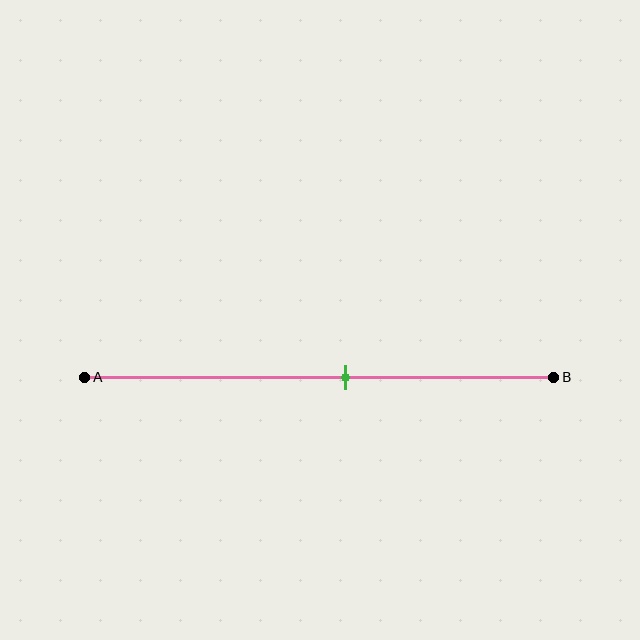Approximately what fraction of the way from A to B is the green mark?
The green mark is approximately 55% of the way from A to B.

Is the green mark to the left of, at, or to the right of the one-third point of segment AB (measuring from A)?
The green mark is to the right of the one-third point of segment AB.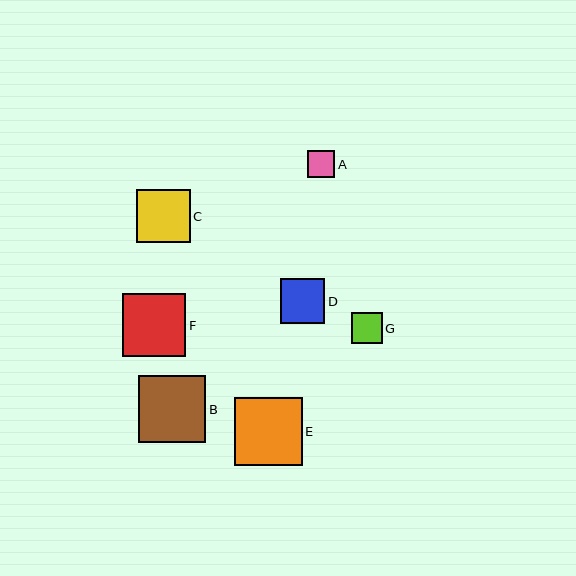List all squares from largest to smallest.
From largest to smallest: E, B, F, C, D, G, A.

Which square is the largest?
Square E is the largest with a size of approximately 68 pixels.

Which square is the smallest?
Square A is the smallest with a size of approximately 27 pixels.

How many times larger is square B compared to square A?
Square B is approximately 2.5 times the size of square A.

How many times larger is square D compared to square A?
Square D is approximately 1.6 times the size of square A.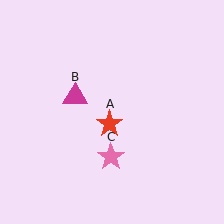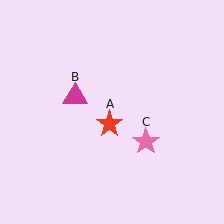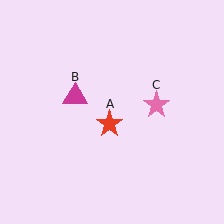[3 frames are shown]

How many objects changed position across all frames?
1 object changed position: pink star (object C).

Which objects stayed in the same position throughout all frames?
Red star (object A) and magenta triangle (object B) remained stationary.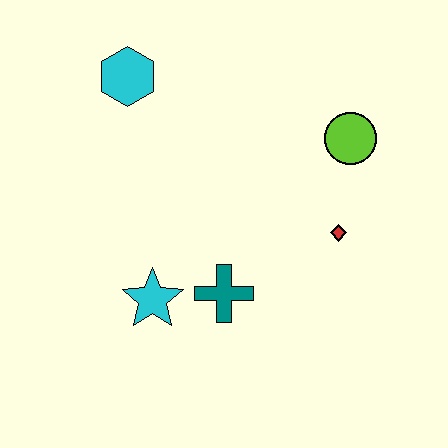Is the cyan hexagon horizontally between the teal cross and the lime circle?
No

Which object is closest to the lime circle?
The red diamond is closest to the lime circle.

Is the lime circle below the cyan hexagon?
Yes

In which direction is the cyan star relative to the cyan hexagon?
The cyan star is below the cyan hexagon.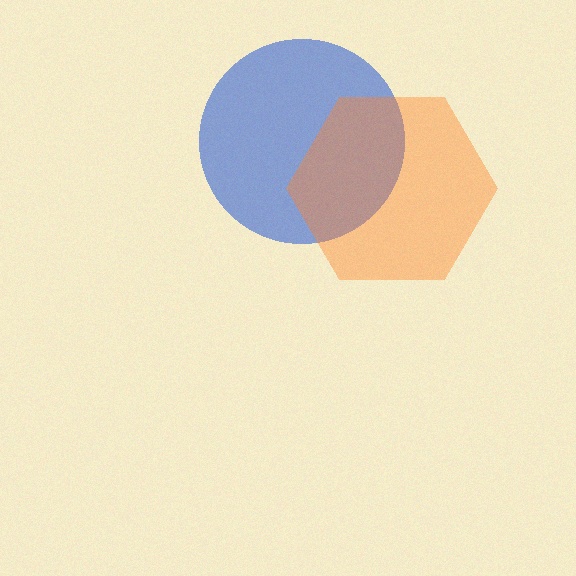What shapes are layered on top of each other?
The layered shapes are: a blue circle, an orange hexagon.